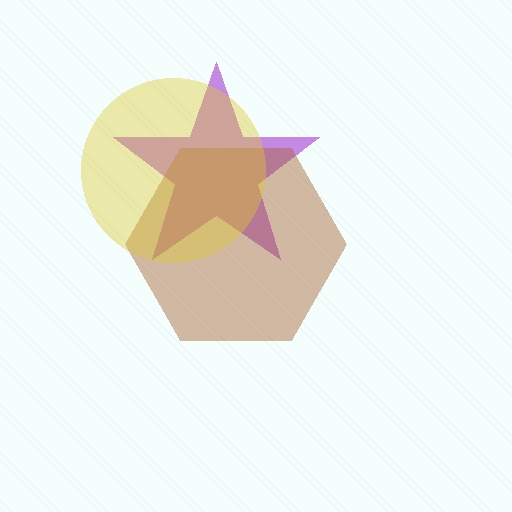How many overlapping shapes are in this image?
There are 3 overlapping shapes in the image.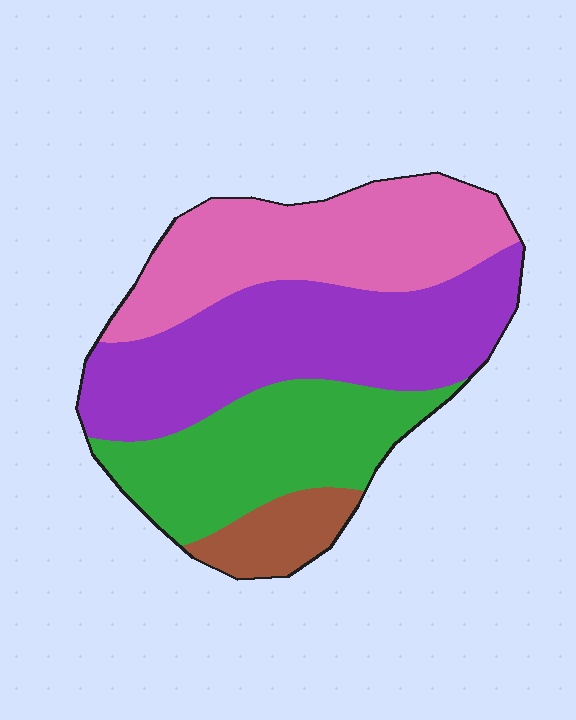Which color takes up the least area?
Brown, at roughly 10%.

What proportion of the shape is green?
Green covers about 25% of the shape.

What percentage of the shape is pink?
Pink covers about 30% of the shape.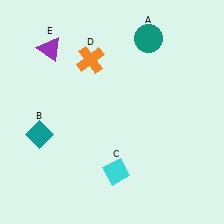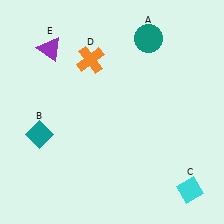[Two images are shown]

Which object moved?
The cyan diamond (C) moved right.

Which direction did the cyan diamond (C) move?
The cyan diamond (C) moved right.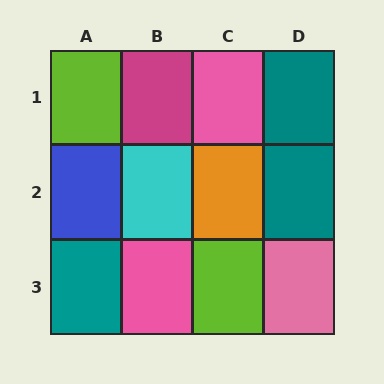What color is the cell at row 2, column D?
Teal.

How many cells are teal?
3 cells are teal.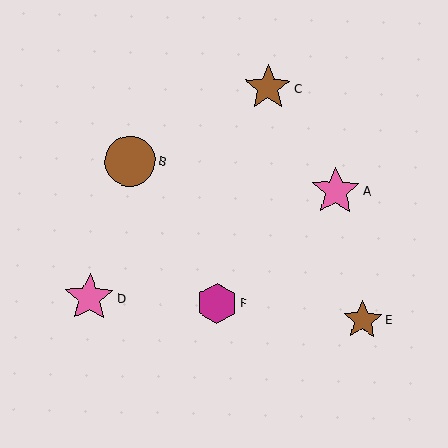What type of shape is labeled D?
Shape D is a pink star.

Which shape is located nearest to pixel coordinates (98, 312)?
The pink star (labeled D) at (89, 298) is nearest to that location.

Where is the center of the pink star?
The center of the pink star is at (89, 298).